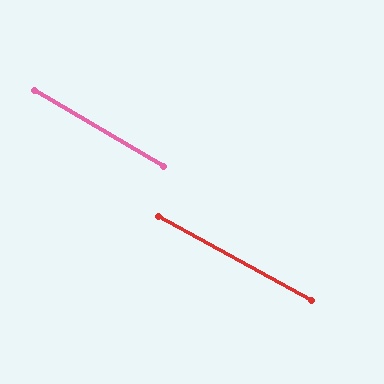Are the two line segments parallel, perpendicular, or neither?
Parallel — their directions differ by only 1.4°.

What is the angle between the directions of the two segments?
Approximately 1 degree.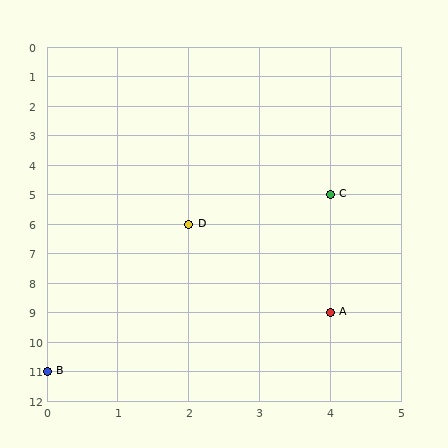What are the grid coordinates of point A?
Point A is at grid coordinates (4, 9).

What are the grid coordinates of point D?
Point D is at grid coordinates (2, 6).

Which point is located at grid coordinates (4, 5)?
Point C is at (4, 5).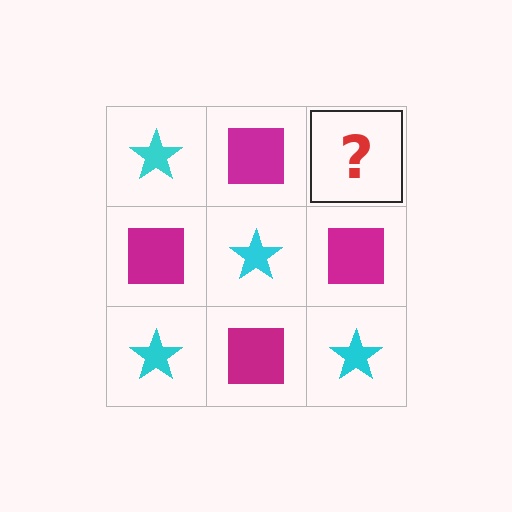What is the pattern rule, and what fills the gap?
The rule is that it alternates cyan star and magenta square in a checkerboard pattern. The gap should be filled with a cyan star.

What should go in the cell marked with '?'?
The missing cell should contain a cyan star.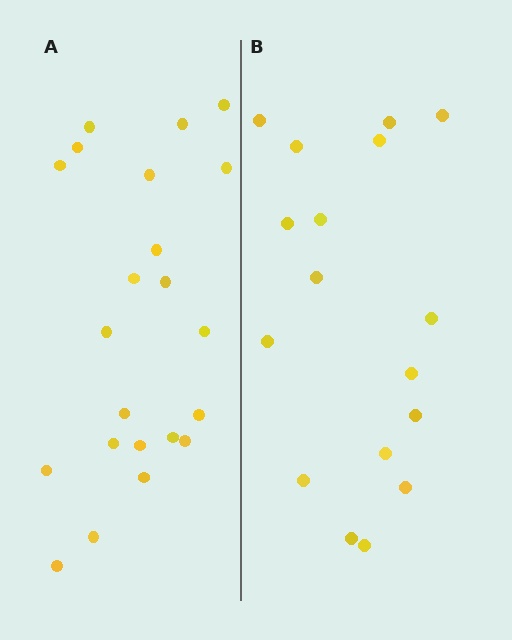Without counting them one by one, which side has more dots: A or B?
Region A (the left region) has more dots.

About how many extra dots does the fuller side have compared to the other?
Region A has about 5 more dots than region B.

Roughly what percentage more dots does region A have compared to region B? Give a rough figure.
About 30% more.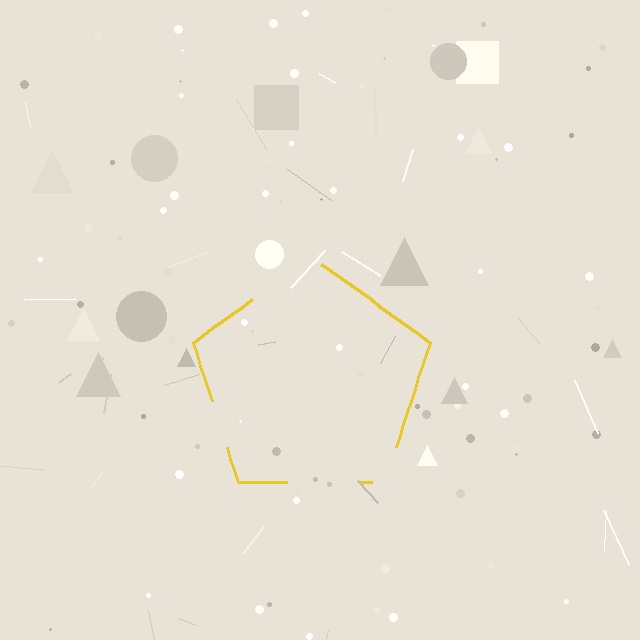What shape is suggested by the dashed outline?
The dashed outline suggests a pentagon.